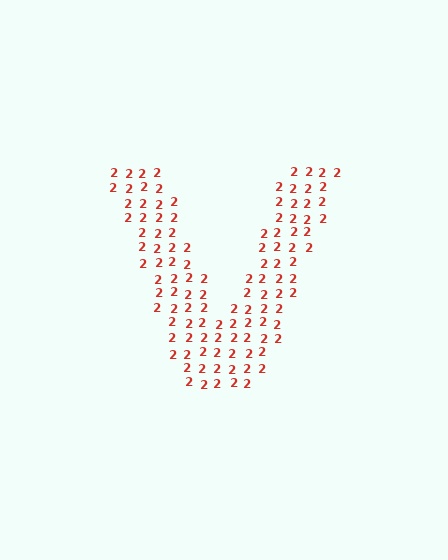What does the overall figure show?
The overall figure shows the letter V.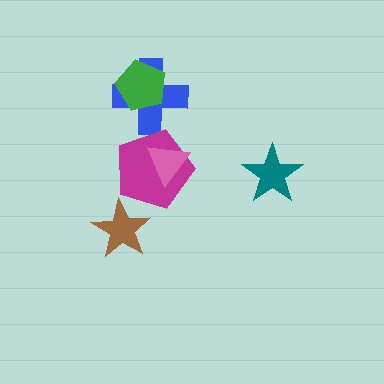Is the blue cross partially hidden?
Yes, it is partially covered by another shape.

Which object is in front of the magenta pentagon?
The pink triangle is in front of the magenta pentagon.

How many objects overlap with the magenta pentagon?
1 object overlaps with the magenta pentagon.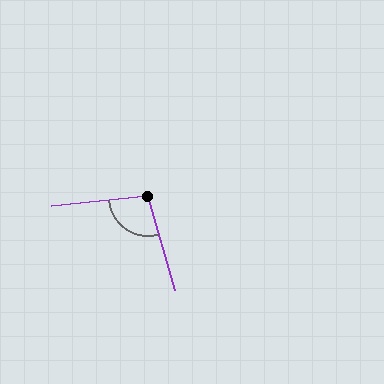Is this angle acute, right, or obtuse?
It is obtuse.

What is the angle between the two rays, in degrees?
Approximately 100 degrees.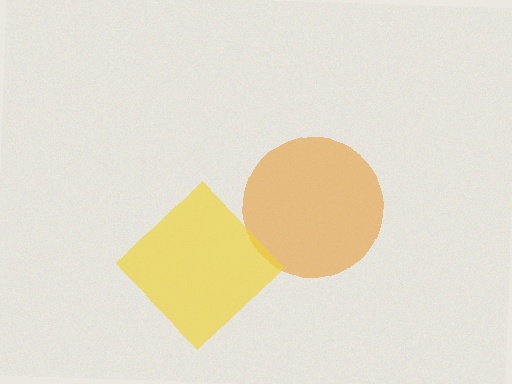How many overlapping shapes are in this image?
There are 2 overlapping shapes in the image.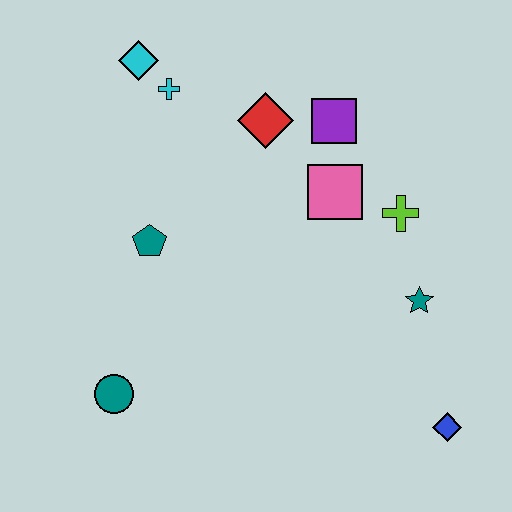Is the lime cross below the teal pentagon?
No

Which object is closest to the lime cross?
The pink square is closest to the lime cross.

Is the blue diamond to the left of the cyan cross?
No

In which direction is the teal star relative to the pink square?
The teal star is below the pink square.